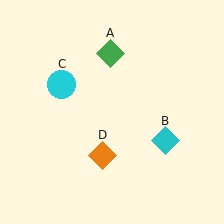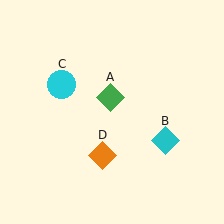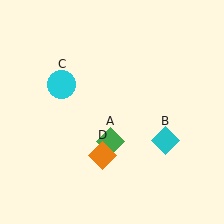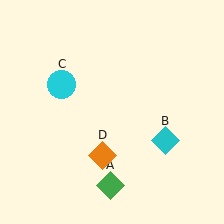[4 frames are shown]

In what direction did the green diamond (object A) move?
The green diamond (object A) moved down.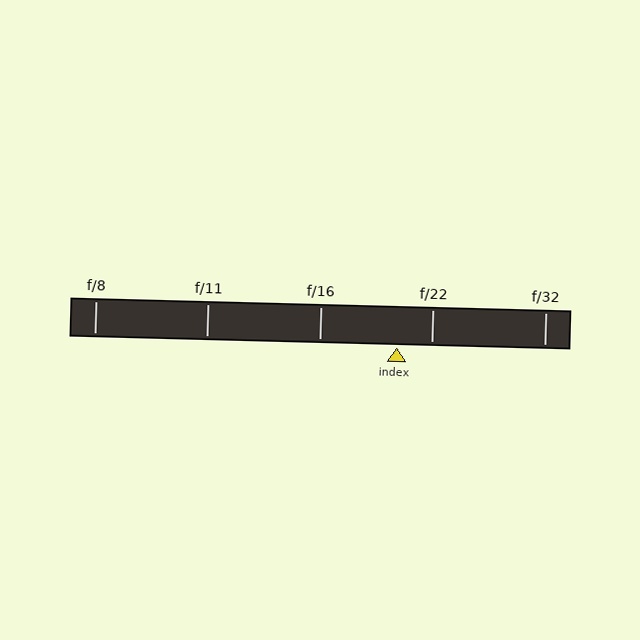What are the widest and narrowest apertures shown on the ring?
The widest aperture shown is f/8 and the narrowest is f/32.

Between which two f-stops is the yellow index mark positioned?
The index mark is between f/16 and f/22.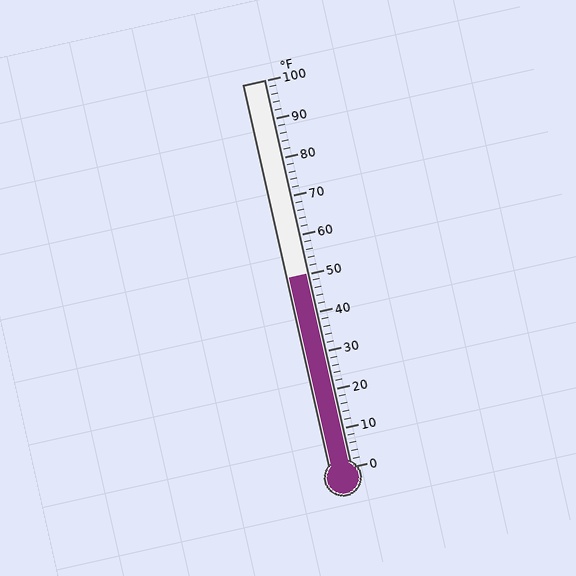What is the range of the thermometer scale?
The thermometer scale ranges from 0°F to 100°F.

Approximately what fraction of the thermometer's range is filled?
The thermometer is filled to approximately 50% of its range.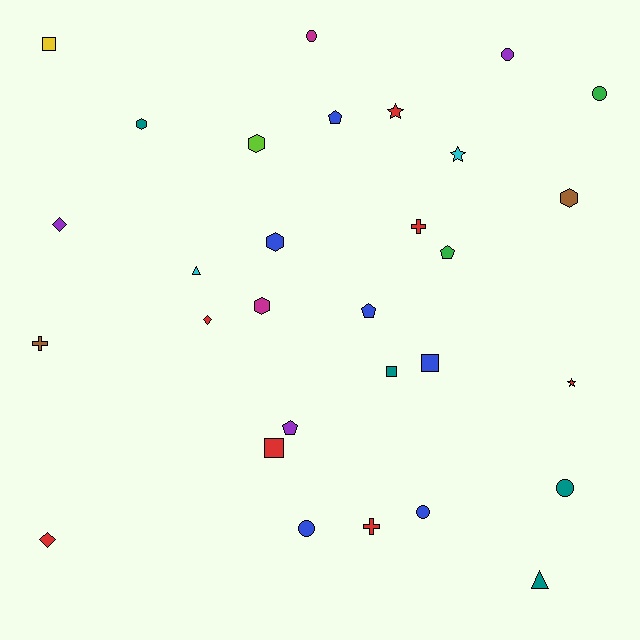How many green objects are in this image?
There are 2 green objects.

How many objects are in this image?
There are 30 objects.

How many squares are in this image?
There are 4 squares.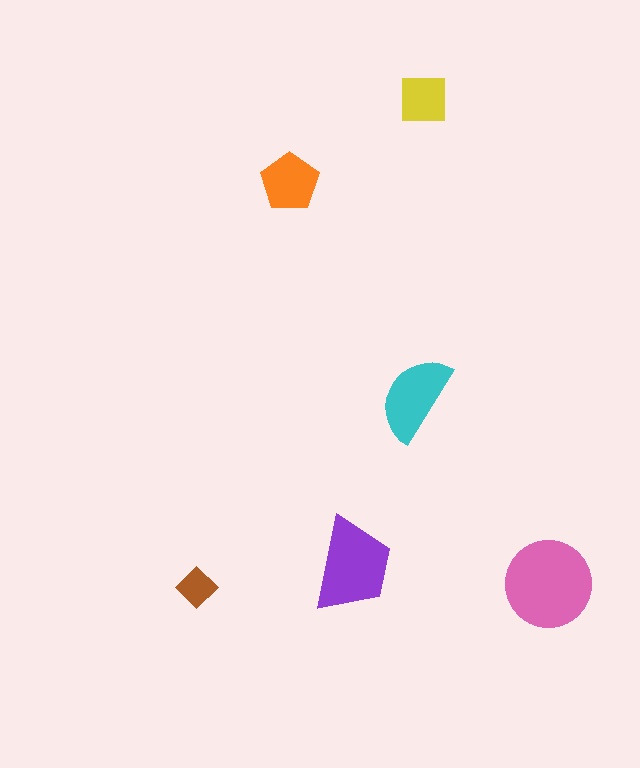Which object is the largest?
The pink circle.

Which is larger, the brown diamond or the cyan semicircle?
The cyan semicircle.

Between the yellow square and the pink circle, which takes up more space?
The pink circle.